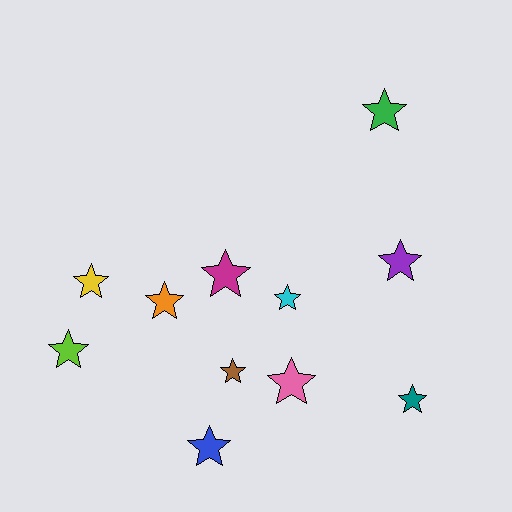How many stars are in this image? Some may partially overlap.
There are 11 stars.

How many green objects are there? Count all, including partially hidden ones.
There is 1 green object.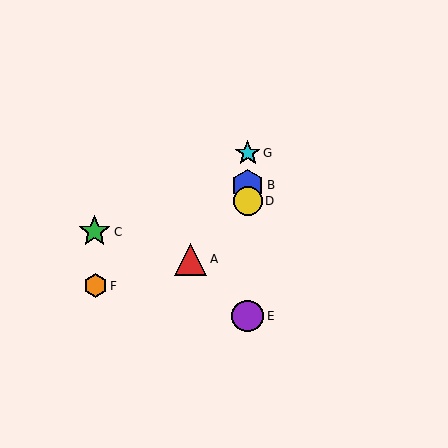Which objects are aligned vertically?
Objects B, D, E, G are aligned vertically.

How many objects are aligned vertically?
4 objects (B, D, E, G) are aligned vertically.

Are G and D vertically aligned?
Yes, both are at x≈248.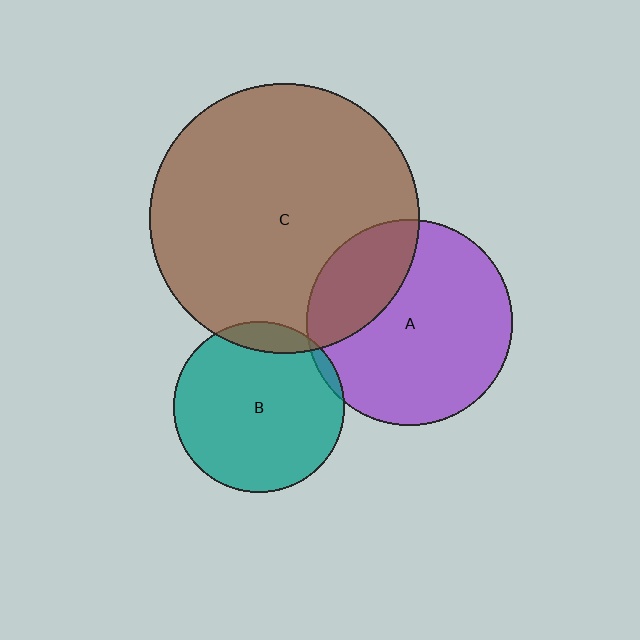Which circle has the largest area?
Circle C (brown).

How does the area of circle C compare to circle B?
Approximately 2.5 times.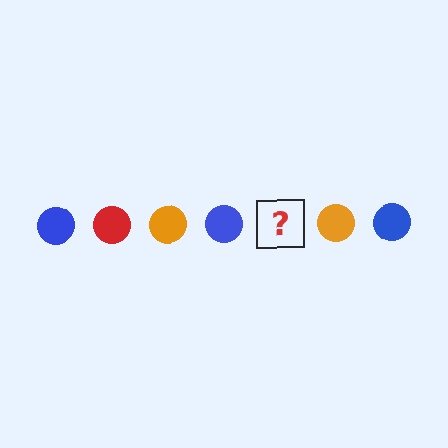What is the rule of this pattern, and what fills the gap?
The rule is that the pattern cycles through blue, red, orange circles. The gap should be filled with a red circle.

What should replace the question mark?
The question mark should be replaced with a red circle.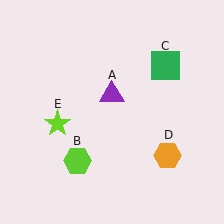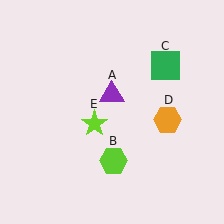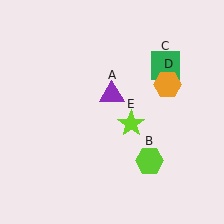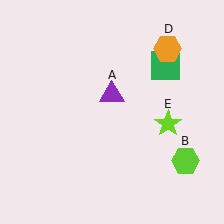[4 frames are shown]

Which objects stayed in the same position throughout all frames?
Purple triangle (object A) and green square (object C) remained stationary.